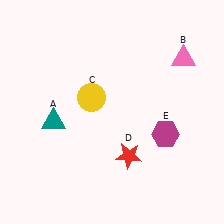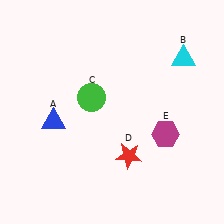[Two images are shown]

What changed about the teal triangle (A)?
In Image 1, A is teal. In Image 2, it changed to blue.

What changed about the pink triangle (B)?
In Image 1, B is pink. In Image 2, it changed to cyan.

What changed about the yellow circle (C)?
In Image 1, C is yellow. In Image 2, it changed to green.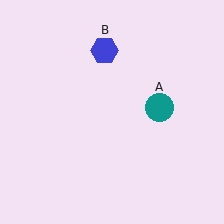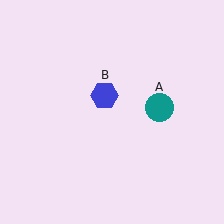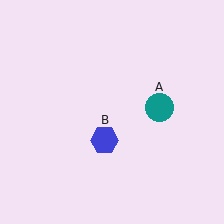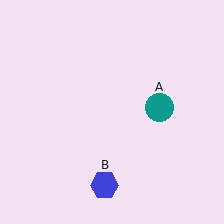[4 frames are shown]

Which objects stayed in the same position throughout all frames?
Teal circle (object A) remained stationary.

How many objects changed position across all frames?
1 object changed position: blue hexagon (object B).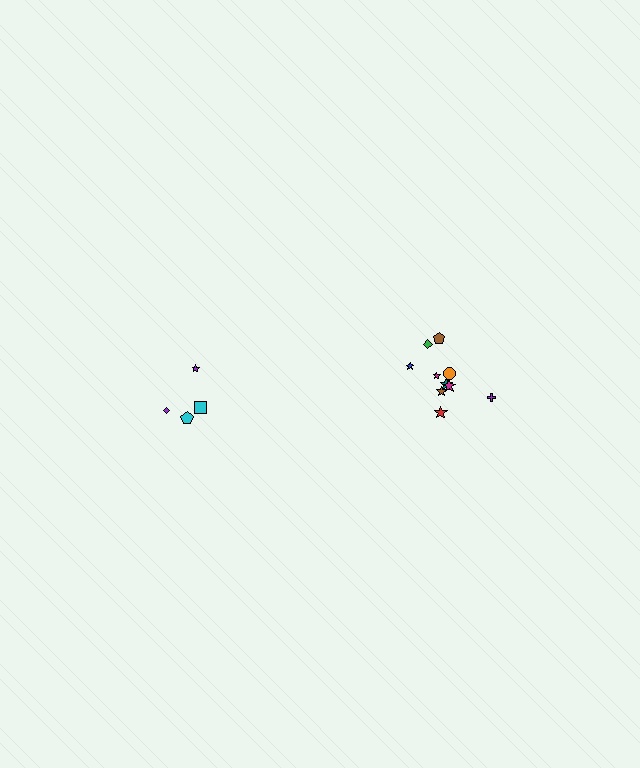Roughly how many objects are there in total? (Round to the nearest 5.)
Roughly 15 objects in total.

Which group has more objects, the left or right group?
The right group.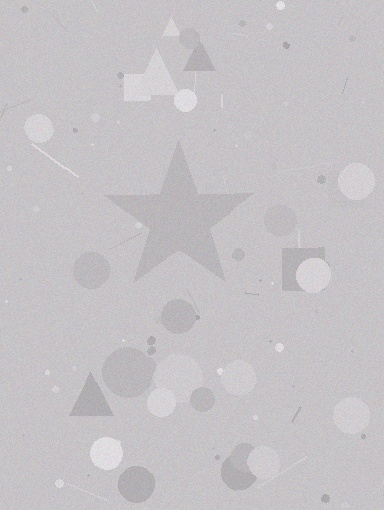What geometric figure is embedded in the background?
A star is embedded in the background.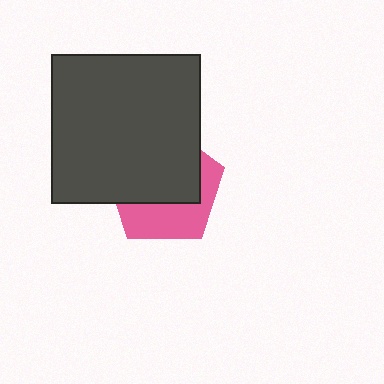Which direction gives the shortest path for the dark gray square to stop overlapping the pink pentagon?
Moving up gives the shortest separation.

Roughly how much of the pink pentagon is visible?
A small part of it is visible (roughly 40%).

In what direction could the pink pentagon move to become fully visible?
The pink pentagon could move down. That would shift it out from behind the dark gray square entirely.